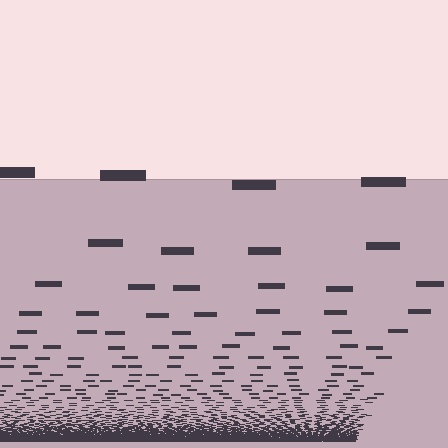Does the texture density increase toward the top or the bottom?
Density increases toward the bottom.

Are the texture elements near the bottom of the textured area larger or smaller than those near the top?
Smaller. The gradient is inverted — elements near the bottom are smaller and denser.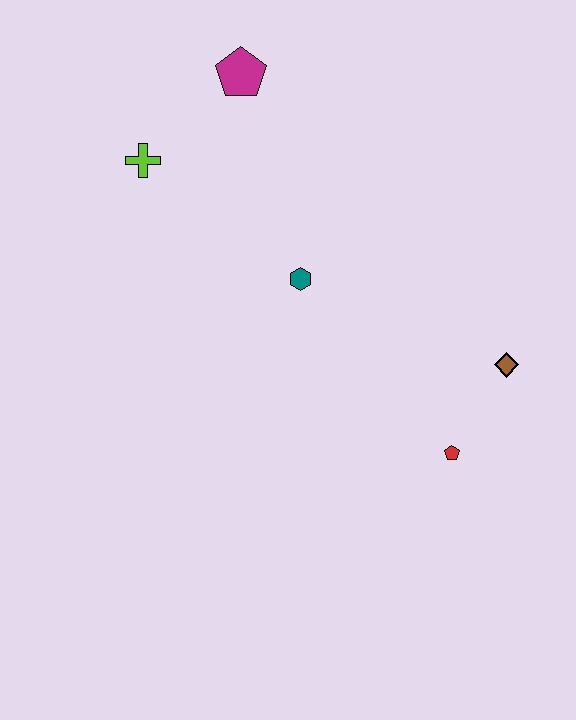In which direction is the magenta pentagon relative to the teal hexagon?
The magenta pentagon is above the teal hexagon.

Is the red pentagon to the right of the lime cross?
Yes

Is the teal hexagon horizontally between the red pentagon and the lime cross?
Yes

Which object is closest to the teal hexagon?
The lime cross is closest to the teal hexagon.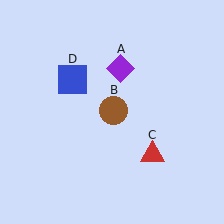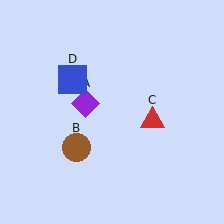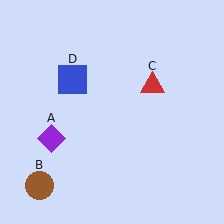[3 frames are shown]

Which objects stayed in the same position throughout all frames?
Blue square (object D) remained stationary.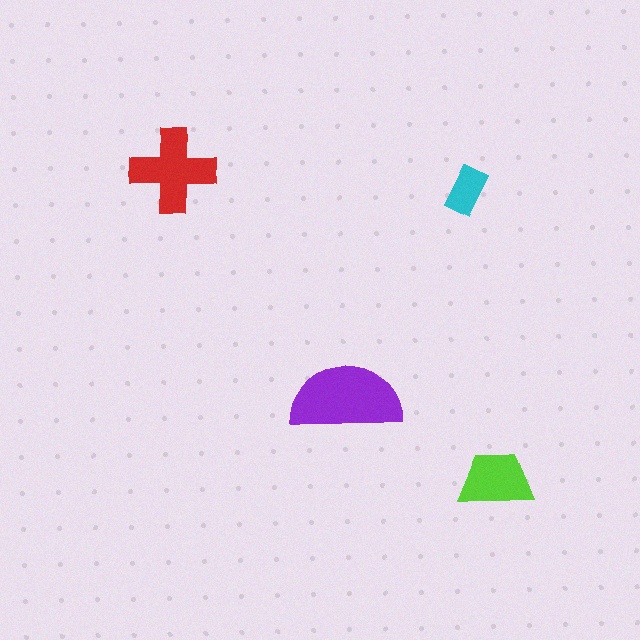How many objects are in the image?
There are 4 objects in the image.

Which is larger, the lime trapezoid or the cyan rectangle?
The lime trapezoid.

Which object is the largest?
The purple semicircle.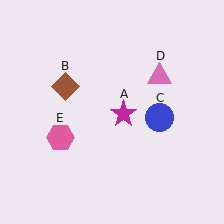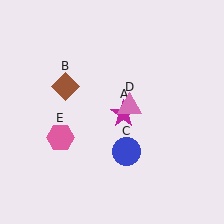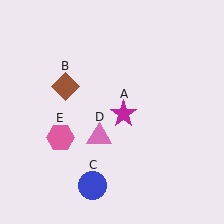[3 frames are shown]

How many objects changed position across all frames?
2 objects changed position: blue circle (object C), pink triangle (object D).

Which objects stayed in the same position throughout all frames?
Magenta star (object A) and brown diamond (object B) and pink hexagon (object E) remained stationary.